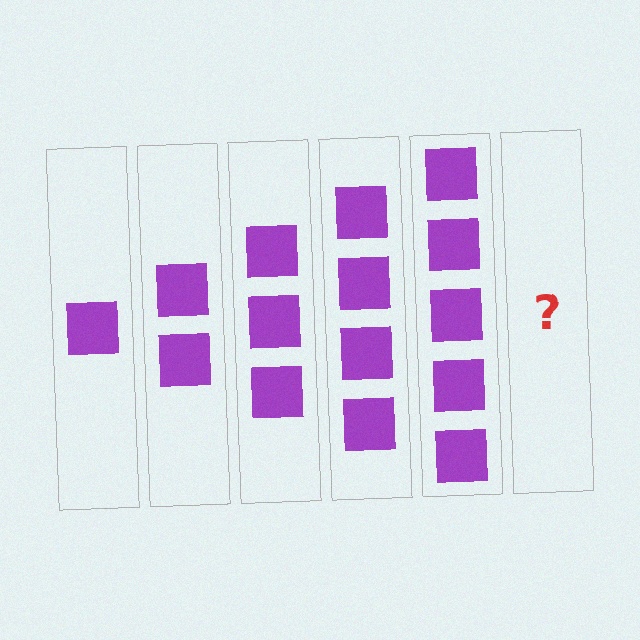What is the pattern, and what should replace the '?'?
The pattern is that each step adds one more square. The '?' should be 6 squares.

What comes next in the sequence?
The next element should be 6 squares.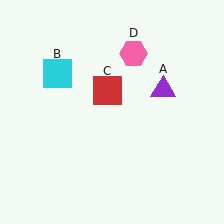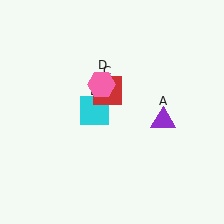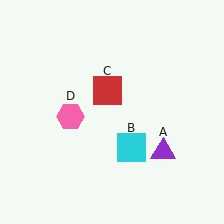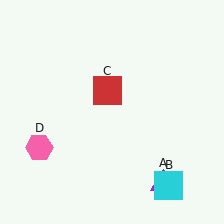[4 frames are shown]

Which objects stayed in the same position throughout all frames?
Red square (object C) remained stationary.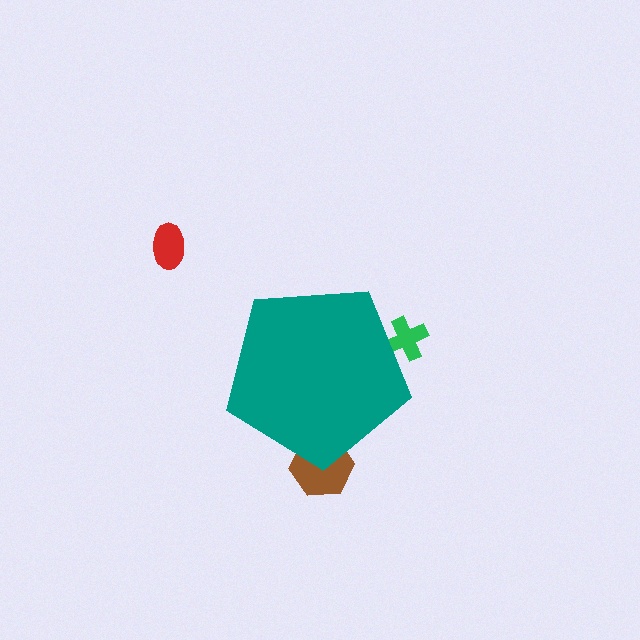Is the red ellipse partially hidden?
No, the red ellipse is fully visible.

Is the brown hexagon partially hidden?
Yes, the brown hexagon is partially hidden behind the teal pentagon.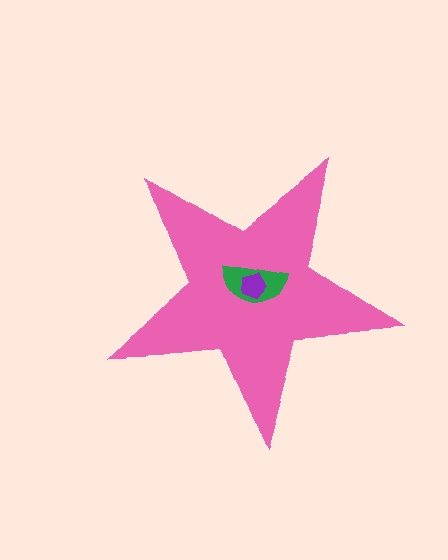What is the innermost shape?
The purple pentagon.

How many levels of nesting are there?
3.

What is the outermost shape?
The pink star.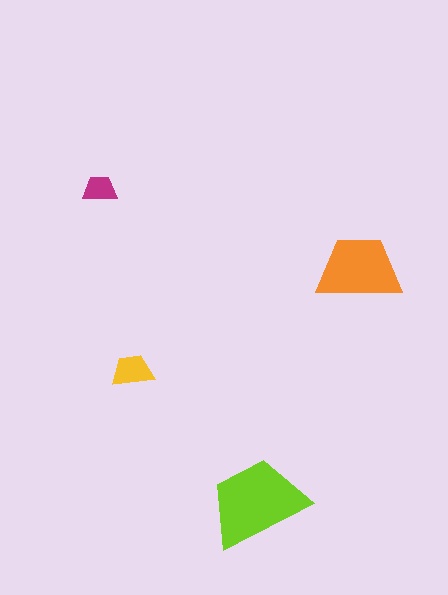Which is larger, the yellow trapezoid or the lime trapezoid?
The lime one.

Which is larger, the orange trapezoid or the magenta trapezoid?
The orange one.